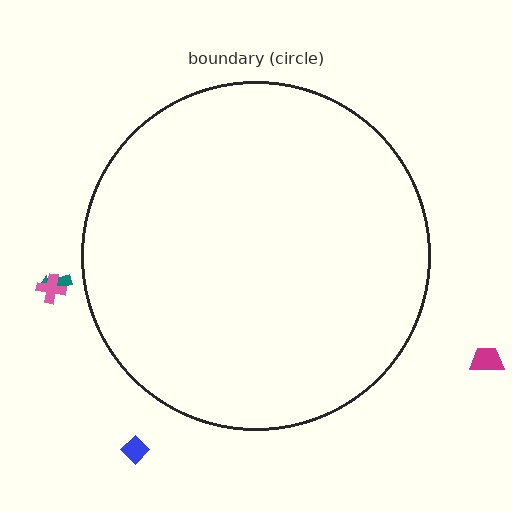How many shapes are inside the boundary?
0 inside, 4 outside.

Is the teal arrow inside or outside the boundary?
Outside.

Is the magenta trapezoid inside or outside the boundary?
Outside.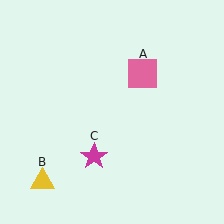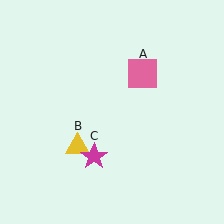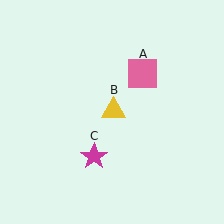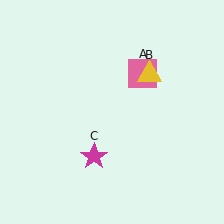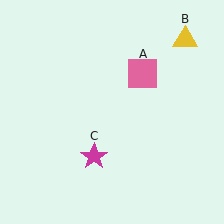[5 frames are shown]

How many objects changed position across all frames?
1 object changed position: yellow triangle (object B).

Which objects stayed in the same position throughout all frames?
Pink square (object A) and magenta star (object C) remained stationary.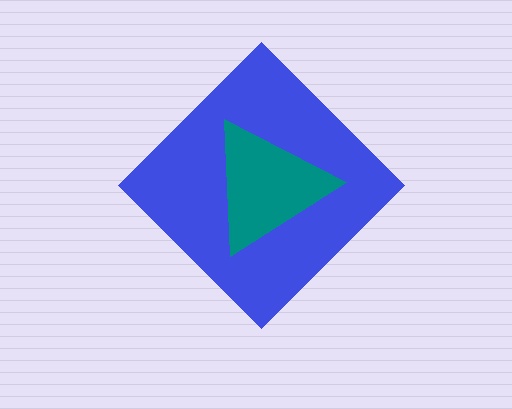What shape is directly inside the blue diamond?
The teal triangle.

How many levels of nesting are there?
2.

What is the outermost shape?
The blue diamond.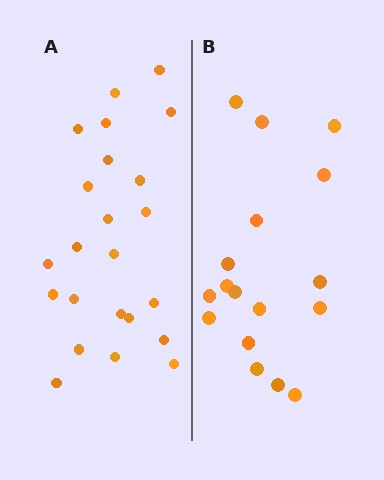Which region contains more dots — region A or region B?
Region A (the left region) has more dots.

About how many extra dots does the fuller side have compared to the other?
Region A has about 6 more dots than region B.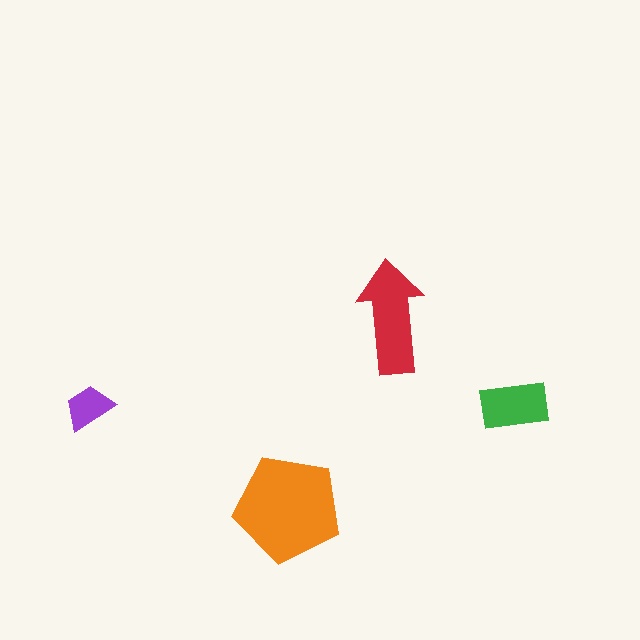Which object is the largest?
The orange pentagon.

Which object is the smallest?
The purple trapezoid.